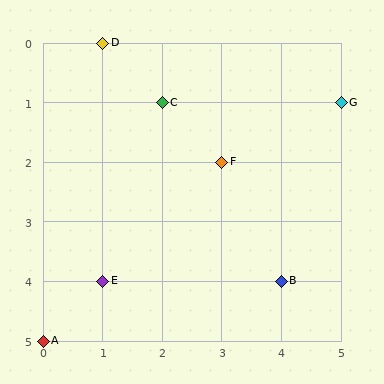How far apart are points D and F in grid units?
Points D and F are 2 columns and 2 rows apart (about 2.8 grid units diagonally).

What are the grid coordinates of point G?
Point G is at grid coordinates (5, 1).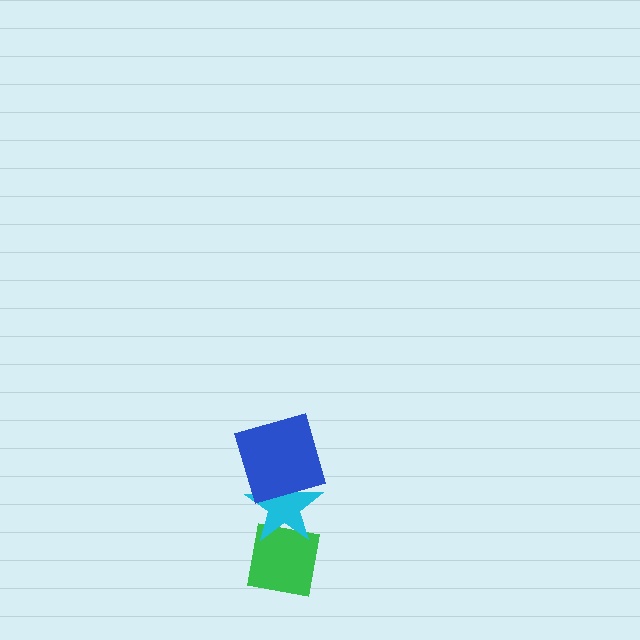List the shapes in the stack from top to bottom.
From top to bottom: the blue square, the cyan star, the green square.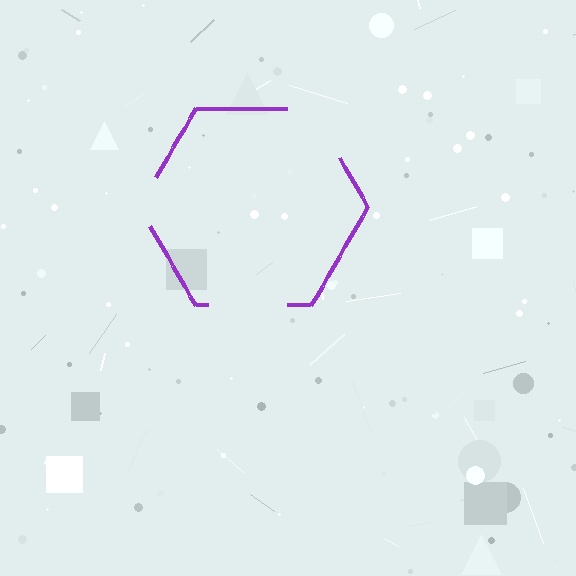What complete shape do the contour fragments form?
The contour fragments form a hexagon.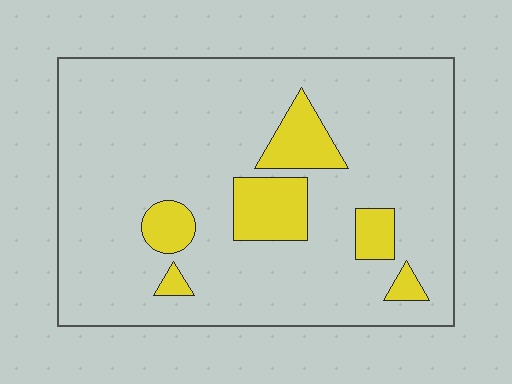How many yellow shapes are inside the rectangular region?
6.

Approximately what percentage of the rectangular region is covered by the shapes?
Approximately 15%.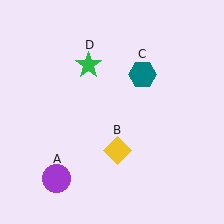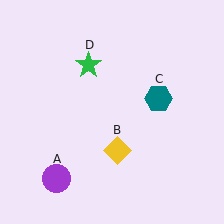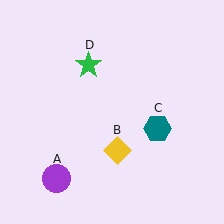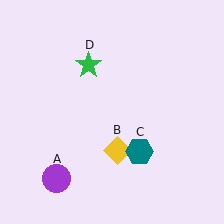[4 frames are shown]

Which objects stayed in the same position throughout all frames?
Purple circle (object A) and yellow diamond (object B) and green star (object D) remained stationary.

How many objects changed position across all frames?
1 object changed position: teal hexagon (object C).